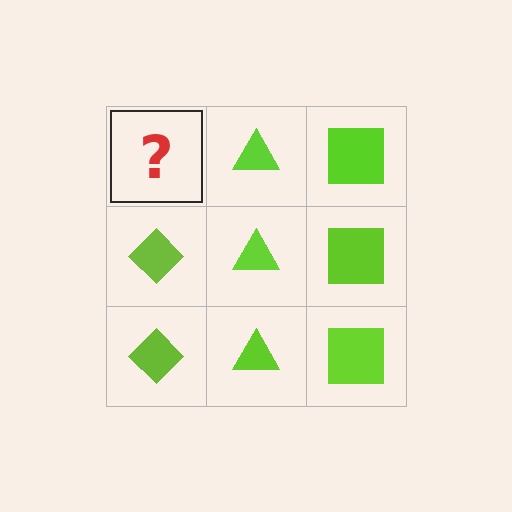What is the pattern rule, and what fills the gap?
The rule is that each column has a consistent shape. The gap should be filled with a lime diamond.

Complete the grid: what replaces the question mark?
The question mark should be replaced with a lime diamond.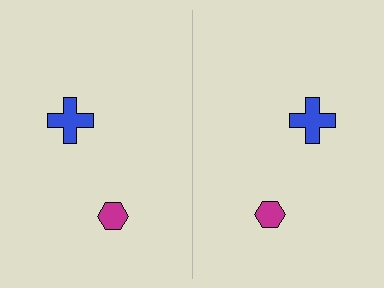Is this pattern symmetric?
Yes, this pattern has bilateral (reflection) symmetry.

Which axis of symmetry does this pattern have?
The pattern has a vertical axis of symmetry running through the center of the image.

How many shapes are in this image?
There are 4 shapes in this image.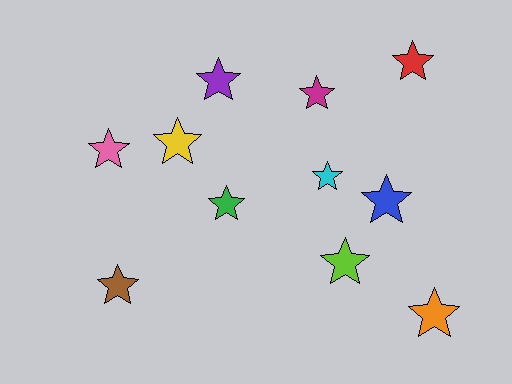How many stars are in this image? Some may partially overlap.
There are 11 stars.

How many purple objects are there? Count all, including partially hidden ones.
There is 1 purple object.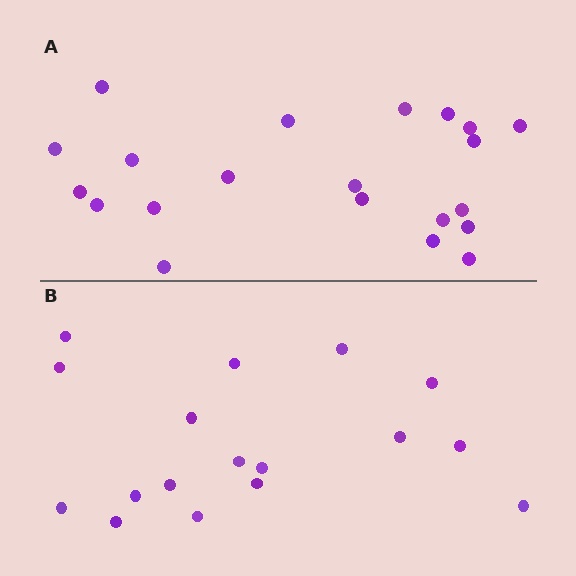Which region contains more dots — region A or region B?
Region A (the top region) has more dots.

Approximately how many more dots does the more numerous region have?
Region A has about 4 more dots than region B.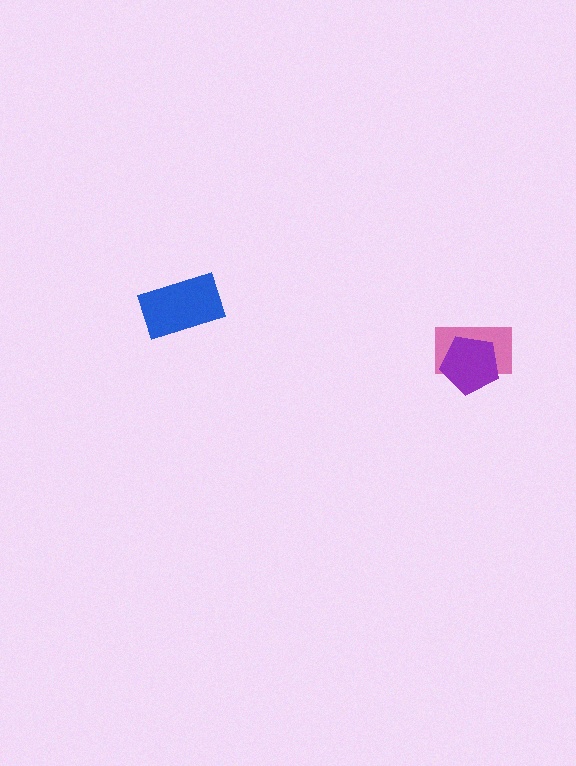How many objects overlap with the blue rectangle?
0 objects overlap with the blue rectangle.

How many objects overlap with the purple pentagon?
1 object overlaps with the purple pentagon.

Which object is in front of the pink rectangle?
The purple pentagon is in front of the pink rectangle.